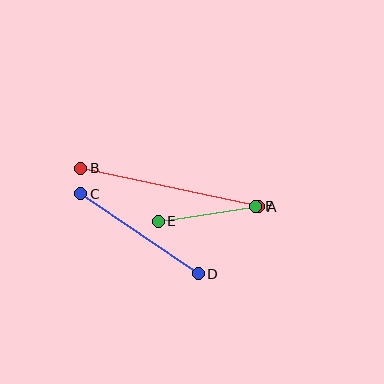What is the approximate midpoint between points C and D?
The midpoint is at approximately (139, 234) pixels.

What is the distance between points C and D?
The distance is approximately 142 pixels.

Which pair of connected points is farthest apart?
Points A and B are farthest apart.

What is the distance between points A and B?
The distance is approximately 181 pixels.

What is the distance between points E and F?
The distance is approximately 99 pixels.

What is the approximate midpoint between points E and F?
The midpoint is at approximately (207, 214) pixels.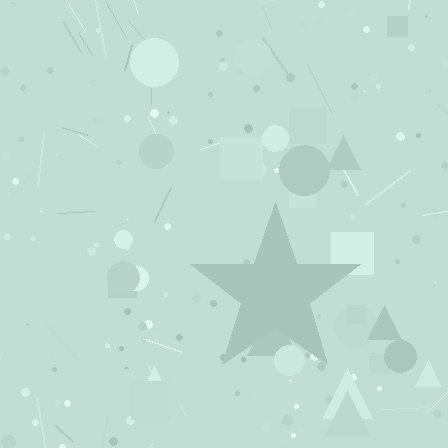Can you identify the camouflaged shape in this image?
The camouflaged shape is a star.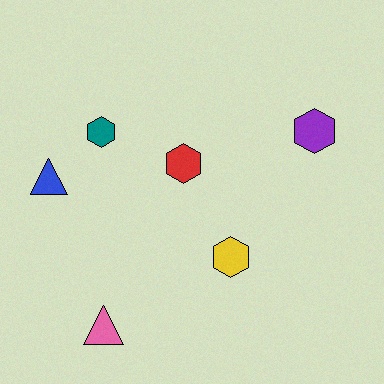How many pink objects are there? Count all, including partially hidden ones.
There is 1 pink object.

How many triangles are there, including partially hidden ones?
There are 2 triangles.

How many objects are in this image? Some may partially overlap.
There are 6 objects.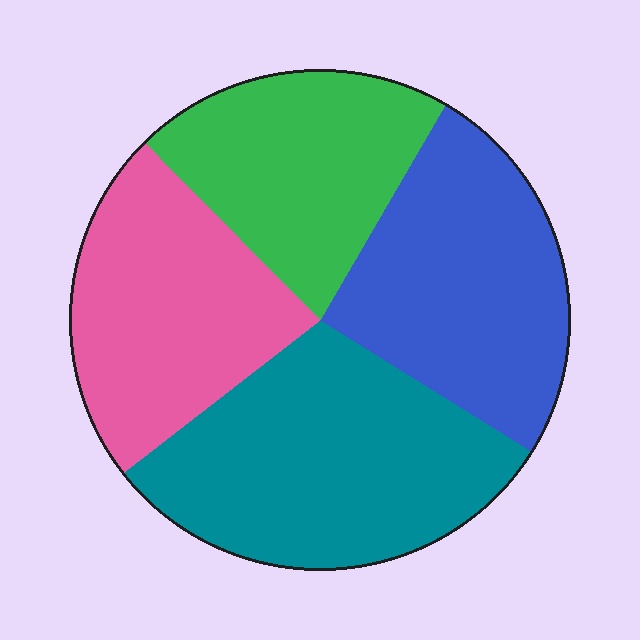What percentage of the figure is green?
Green takes up about one fifth (1/5) of the figure.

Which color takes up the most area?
Teal, at roughly 30%.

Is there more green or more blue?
Blue.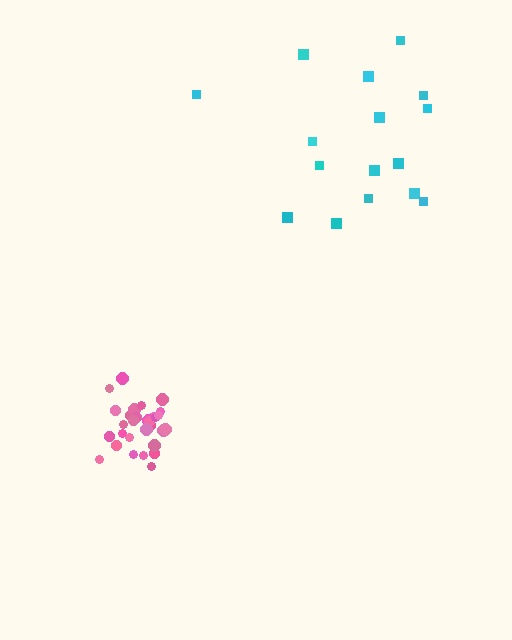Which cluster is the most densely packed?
Pink.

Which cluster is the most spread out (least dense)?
Cyan.